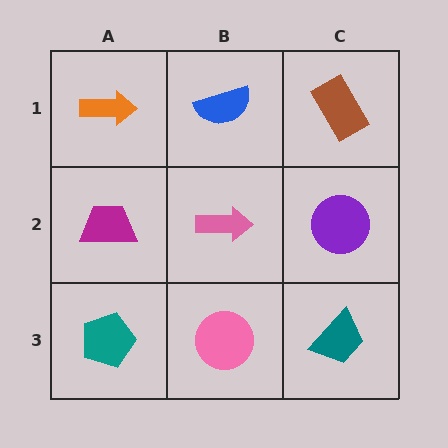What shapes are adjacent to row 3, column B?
A pink arrow (row 2, column B), a teal pentagon (row 3, column A), a teal trapezoid (row 3, column C).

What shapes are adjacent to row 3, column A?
A magenta trapezoid (row 2, column A), a pink circle (row 3, column B).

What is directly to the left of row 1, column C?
A blue semicircle.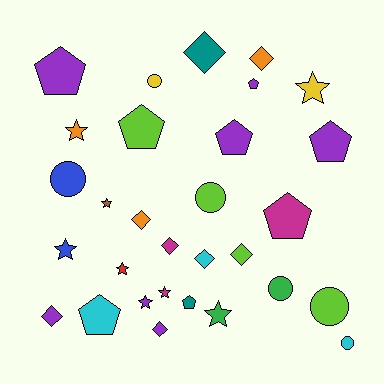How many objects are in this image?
There are 30 objects.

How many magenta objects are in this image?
There are 3 magenta objects.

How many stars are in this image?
There are 8 stars.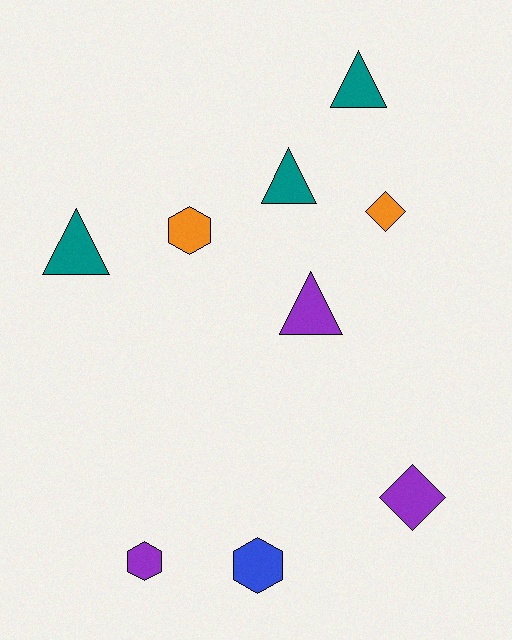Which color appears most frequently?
Purple, with 3 objects.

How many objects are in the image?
There are 9 objects.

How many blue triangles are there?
There are no blue triangles.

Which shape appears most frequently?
Triangle, with 4 objects.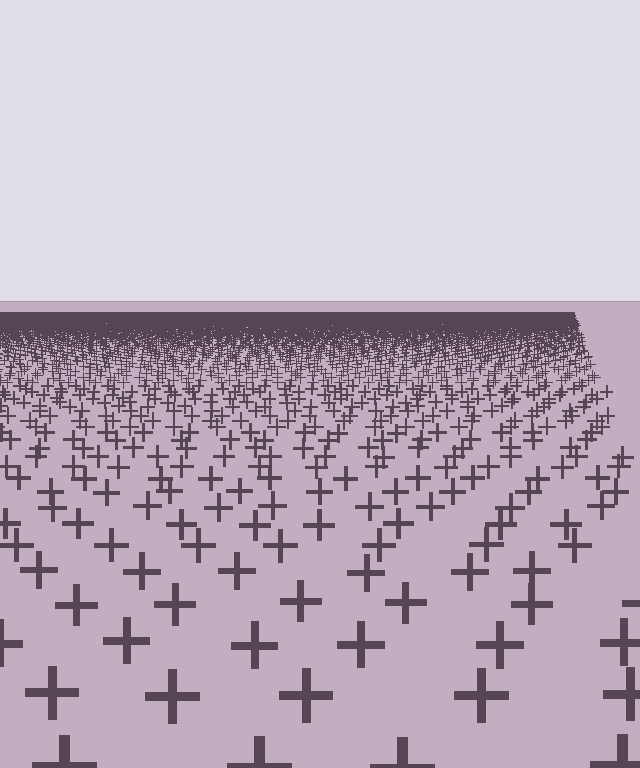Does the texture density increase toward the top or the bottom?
Density increases toward the top.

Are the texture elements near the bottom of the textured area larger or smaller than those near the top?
Larger. Near the bottom, elements are closer to the viewer and appear at a bigger on-screen size.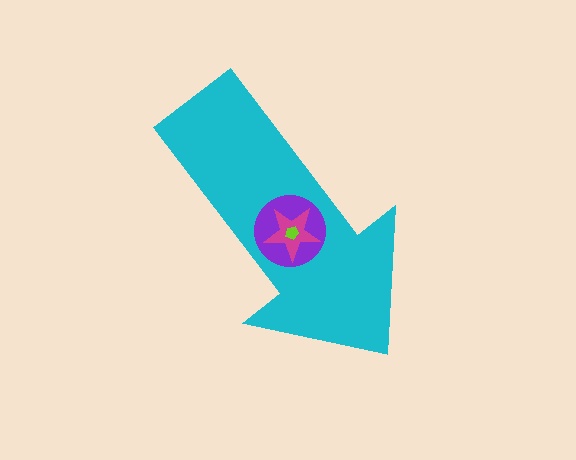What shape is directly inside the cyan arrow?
The purple circle.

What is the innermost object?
The lime pentagon.